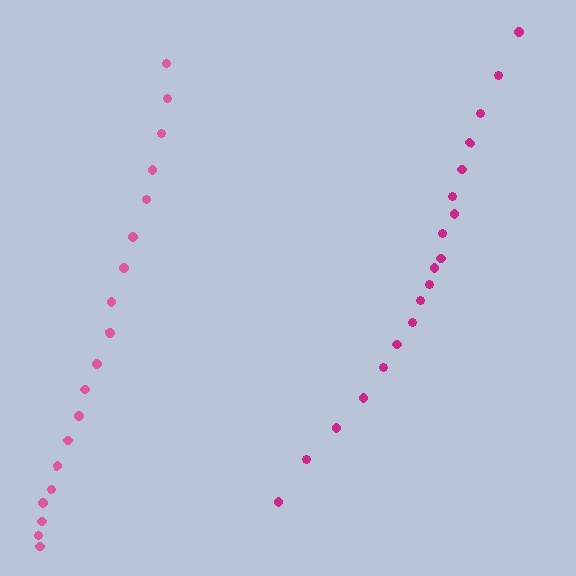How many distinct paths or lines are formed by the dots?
There are 2 distinct paths.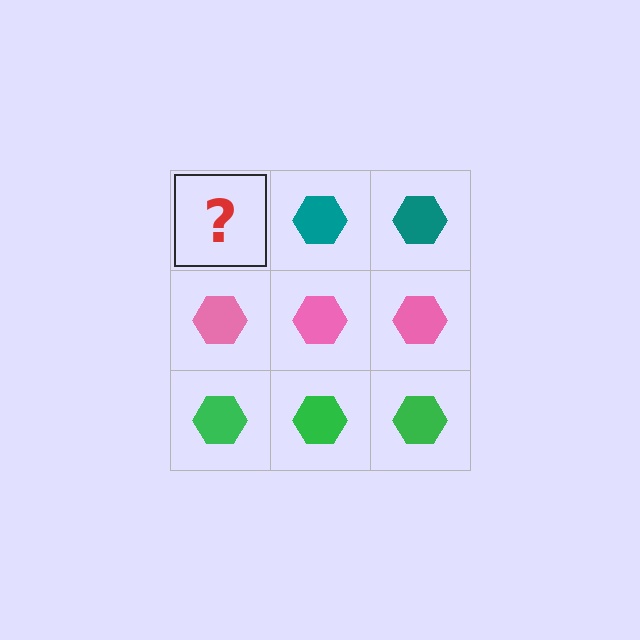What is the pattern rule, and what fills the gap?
The rule is that each row has a consistent color. The gap should be filled with a teal hexagon.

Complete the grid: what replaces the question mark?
The question mark should be replaced with a teal hexagon.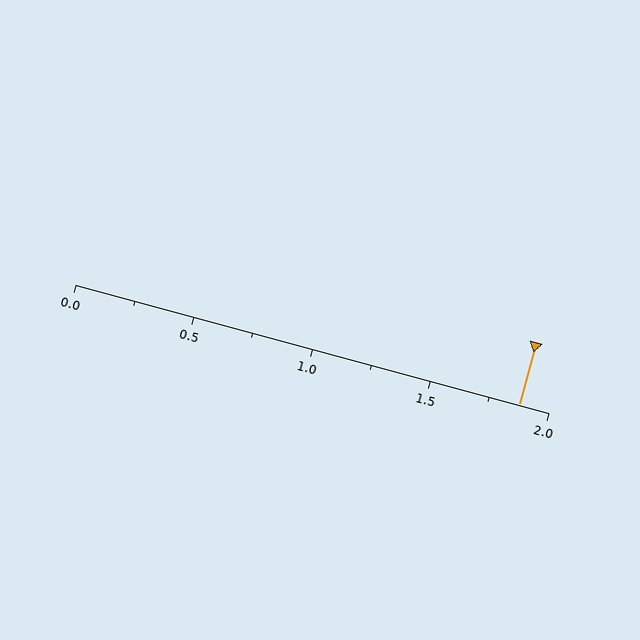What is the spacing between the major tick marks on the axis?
The major ticks are spaced 0.5 apart.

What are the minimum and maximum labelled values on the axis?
The axis runs from 0.0 to 2.0.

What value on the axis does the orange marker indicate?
The marker indicates approximately 1.88.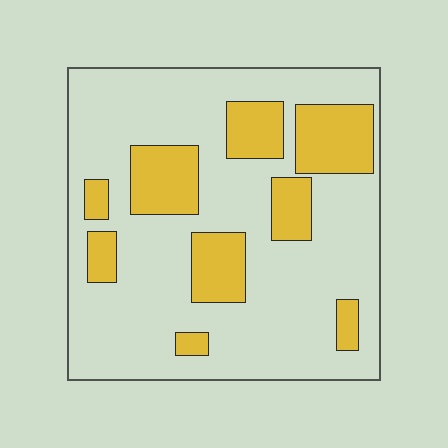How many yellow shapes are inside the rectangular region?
9.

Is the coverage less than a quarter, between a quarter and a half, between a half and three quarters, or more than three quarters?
Between a quarter and a half.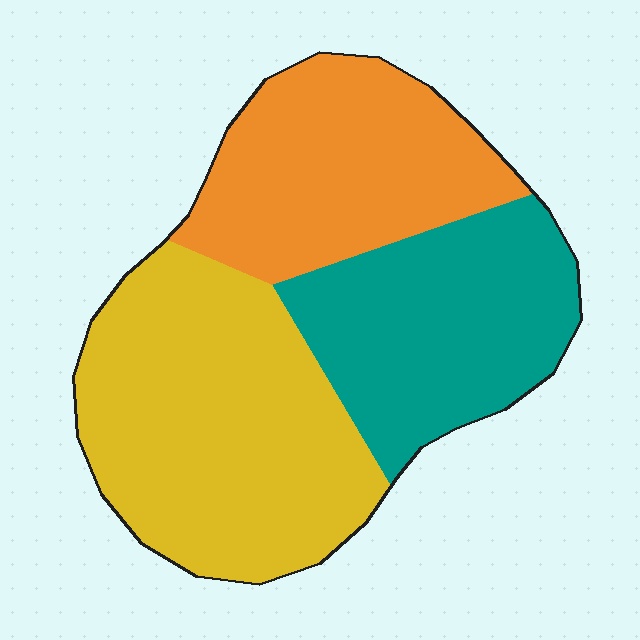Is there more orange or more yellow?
Yellow.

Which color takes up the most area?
Yellow, at roughly 40%.